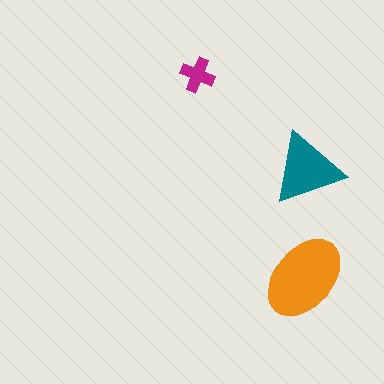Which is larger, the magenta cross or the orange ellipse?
The orange ellipse.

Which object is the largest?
The orange ellipse.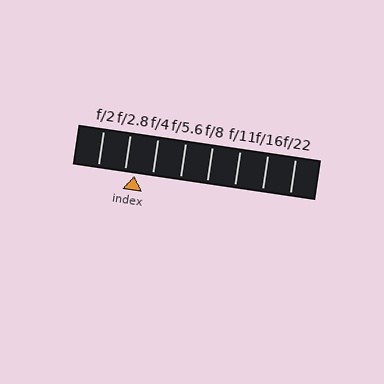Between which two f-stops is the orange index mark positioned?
The index mark is between f/2.8 and f/4.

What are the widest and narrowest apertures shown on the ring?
The widest aperture shown is f/2 and the narrowest is f/22.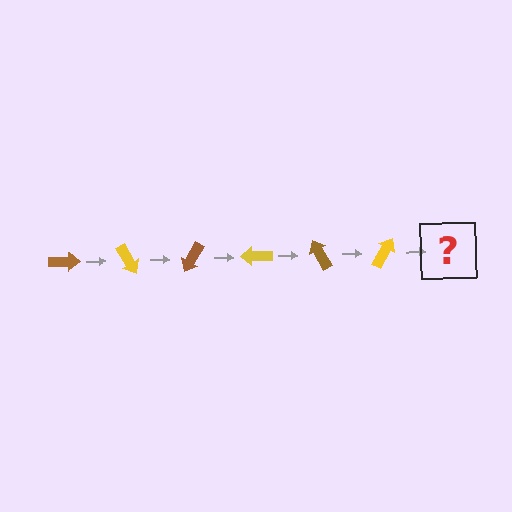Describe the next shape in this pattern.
It should be a brown arrow, rotated 360 degrees from the start.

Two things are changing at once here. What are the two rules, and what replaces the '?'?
The two rules are that it rotates 60 degrees each step and the color cycles through brown and yellow. The '?' should be a brown arrow, rotated 360 degrees from the start.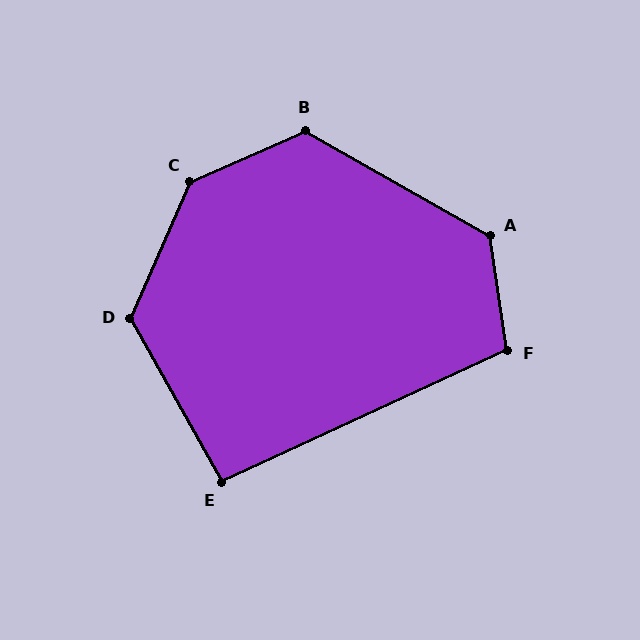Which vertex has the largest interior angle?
C, at approximately 137 degrees.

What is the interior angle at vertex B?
Approximately 126 degrees (obtuse).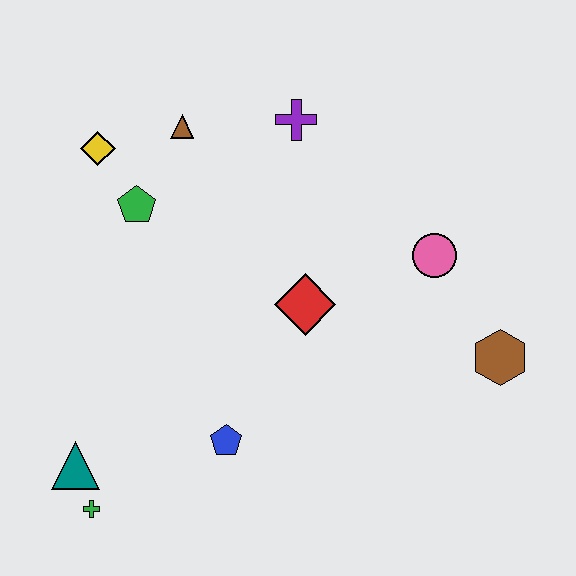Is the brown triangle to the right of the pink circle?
No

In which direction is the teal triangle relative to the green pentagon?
The teal triangle is below the green pentagon.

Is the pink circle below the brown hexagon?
No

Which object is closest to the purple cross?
The brown triangle is closest to the purple cross.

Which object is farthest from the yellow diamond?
The brown hexagon is farthest from the yellow diamond.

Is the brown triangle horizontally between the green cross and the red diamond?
Yes